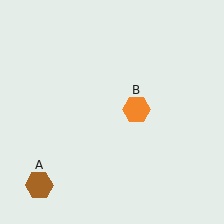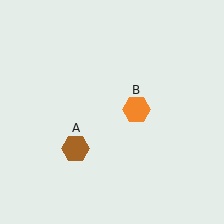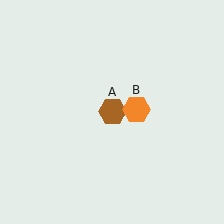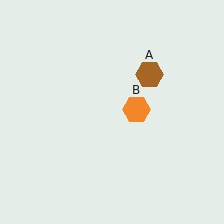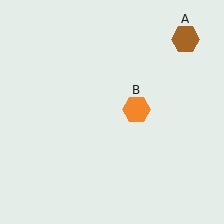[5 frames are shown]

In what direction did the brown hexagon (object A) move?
The brown hexagon (object A) moved up and to the right.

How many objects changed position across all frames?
1 object changed position: brown hexagon (object A).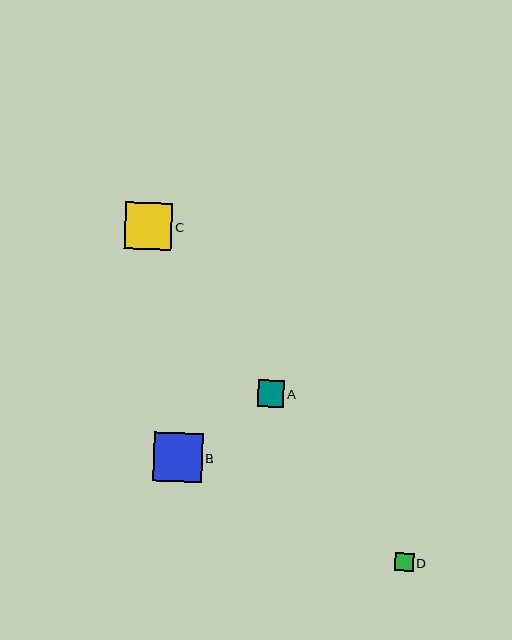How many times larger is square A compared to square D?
Square A is approximately 1.5 times the size of square D.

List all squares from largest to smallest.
From largest to smallest: B, C, A, D.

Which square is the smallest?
Square D is the smallest with a size of approximately 18 pixels.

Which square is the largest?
Square B is the largest with a size of approximately 49 pixels.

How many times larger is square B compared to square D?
Square B is approximately 2.7 times the size of square D.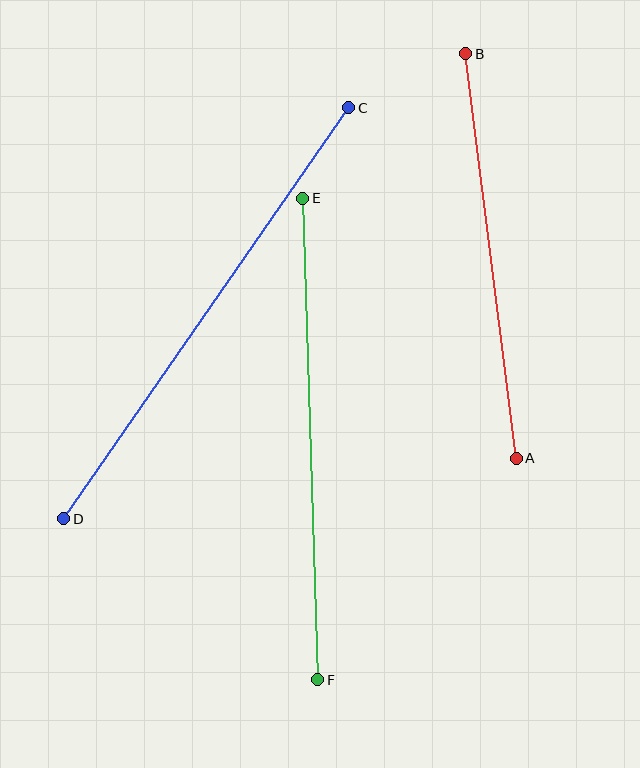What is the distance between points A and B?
The distance is approximately 408 pixels.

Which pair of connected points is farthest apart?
Points C and D are farthest apart.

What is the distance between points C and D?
The distance is approximately 500 pixels.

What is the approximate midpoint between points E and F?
The midpoint is at approximately (310, 439) pixels.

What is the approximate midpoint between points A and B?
The midpoint is at approximately (491, 256) pixels.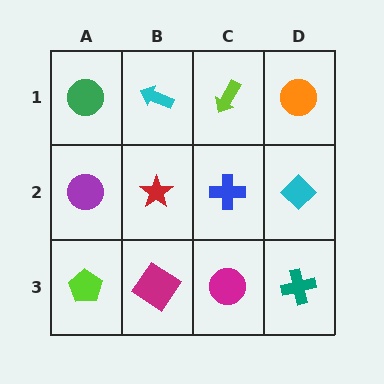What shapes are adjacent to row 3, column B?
A red star (row 2, column B), a lime pentagon (row 3, column A), a magenta circle (row 3, column C).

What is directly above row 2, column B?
A cyan arrow.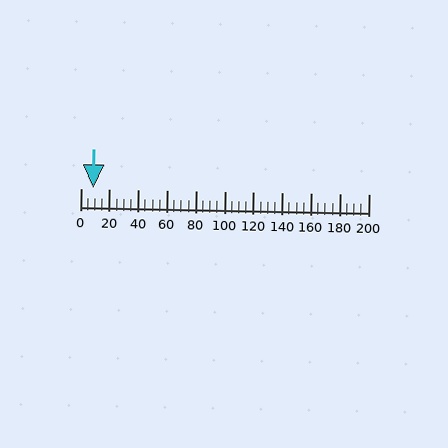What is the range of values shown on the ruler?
The ruler shows values from 0 to 200.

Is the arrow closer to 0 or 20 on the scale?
The arrow is closer to 0.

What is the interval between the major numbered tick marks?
The major tick marks are spaced 20 units apart.